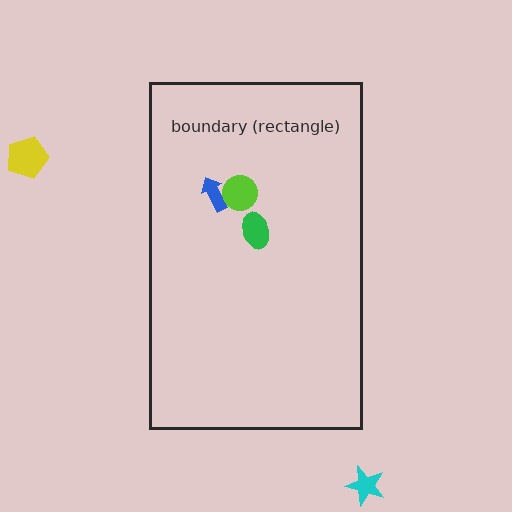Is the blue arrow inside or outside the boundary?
Inside.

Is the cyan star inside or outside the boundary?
Outside.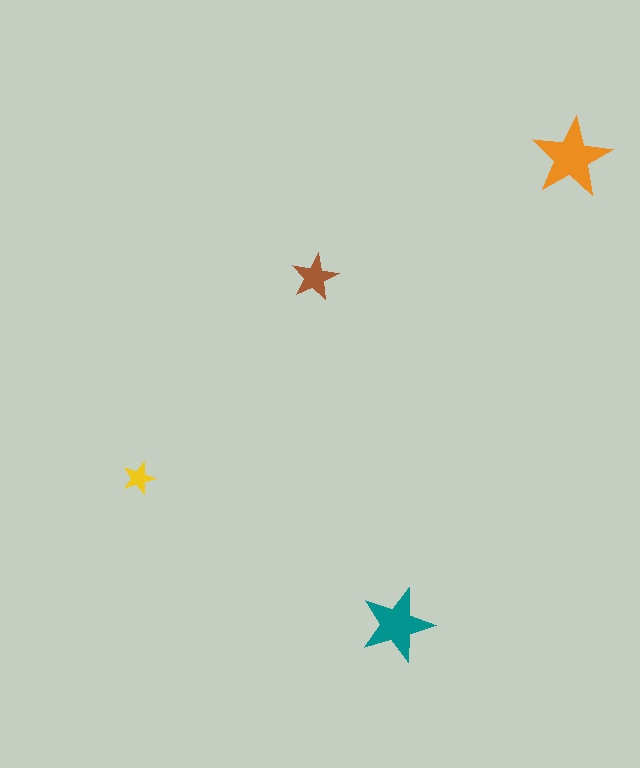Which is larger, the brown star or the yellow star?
The brown one.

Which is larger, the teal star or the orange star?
The orange one.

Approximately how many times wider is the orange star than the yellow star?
About 2.5 times wider.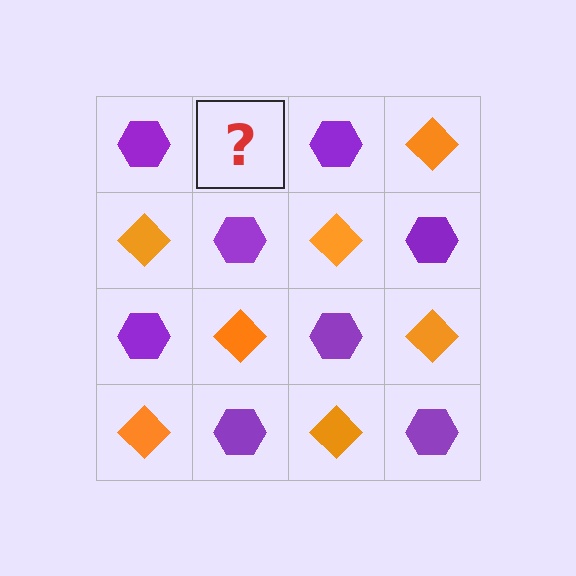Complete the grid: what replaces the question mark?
The question mark should be replaced with an orange diamond.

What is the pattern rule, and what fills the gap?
The rule is that it alternates purple hexagon and orange diamond in a checkerboard pattern. The gap should be filled with an orange diamond.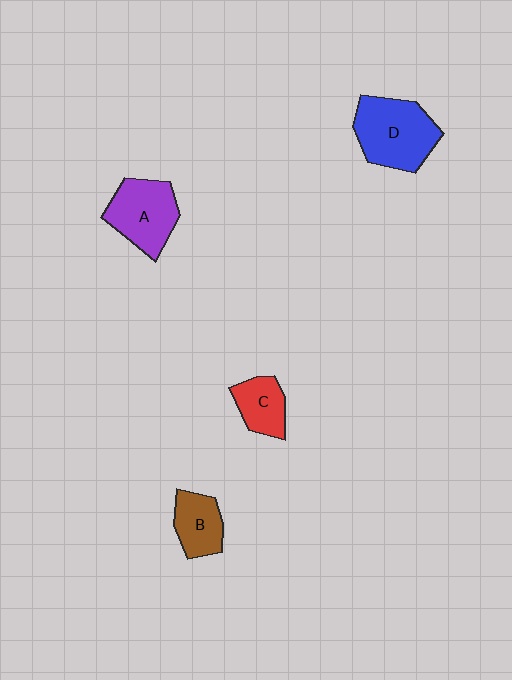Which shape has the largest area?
Shape D (blue).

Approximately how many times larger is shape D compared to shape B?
Approximately 1.8 times.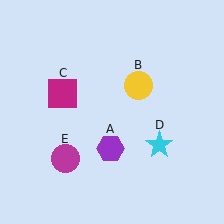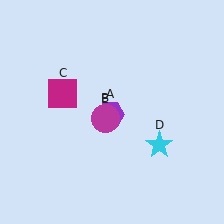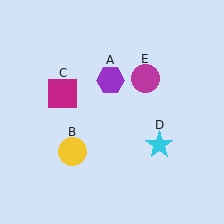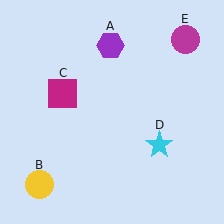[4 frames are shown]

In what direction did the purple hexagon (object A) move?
The purple hexagon (object A) moved up.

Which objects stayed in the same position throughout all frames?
Magenta square (object C) and cyan star (object D) remained stationary.